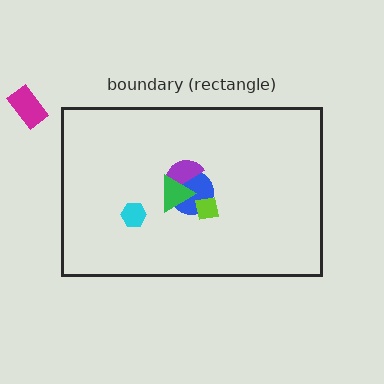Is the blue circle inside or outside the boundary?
Inside.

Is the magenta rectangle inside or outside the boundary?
Outside.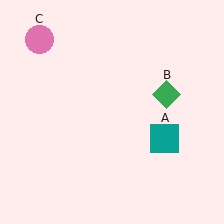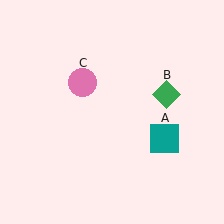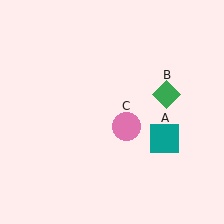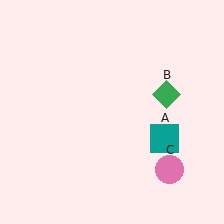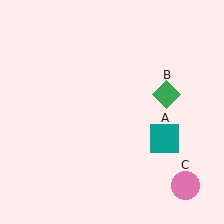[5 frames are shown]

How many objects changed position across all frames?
1 object changed position: pink circle (object C).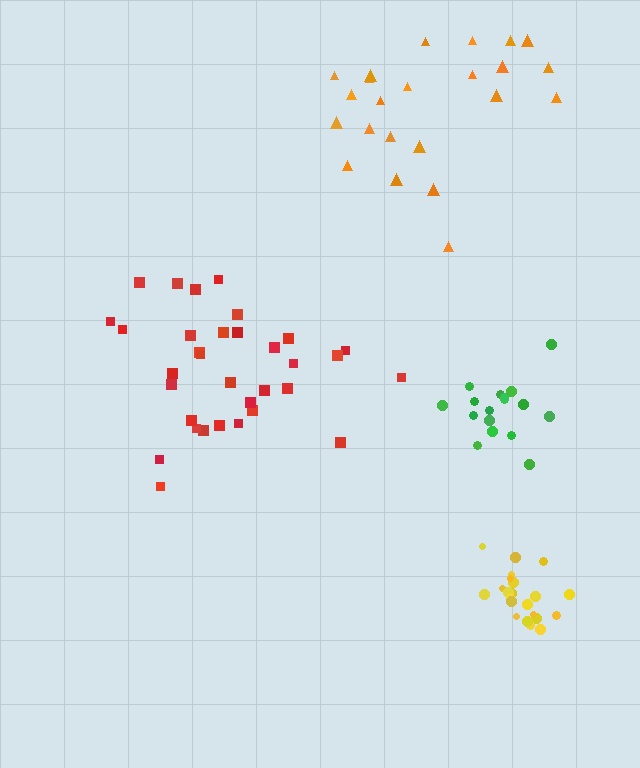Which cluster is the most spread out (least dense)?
Orange.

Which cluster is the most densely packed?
Green.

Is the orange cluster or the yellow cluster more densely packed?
Yellow.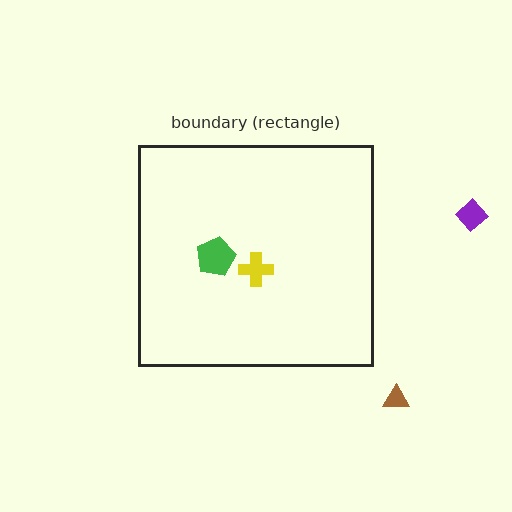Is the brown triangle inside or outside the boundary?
Outside.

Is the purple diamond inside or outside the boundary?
Outside.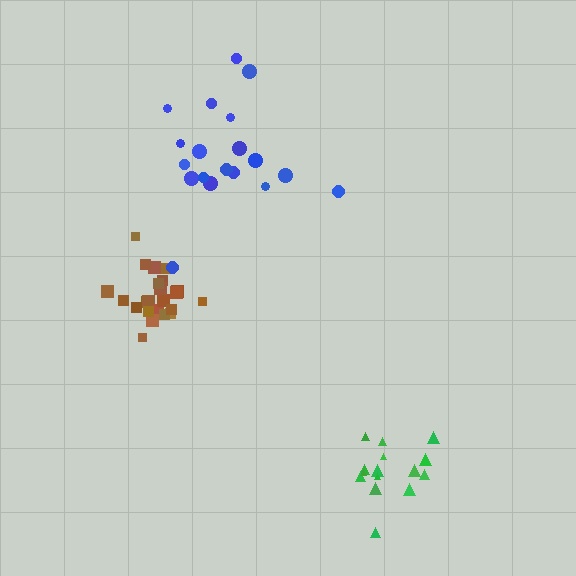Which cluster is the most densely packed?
Brown.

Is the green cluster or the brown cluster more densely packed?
Brown.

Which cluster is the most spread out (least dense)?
Blue.